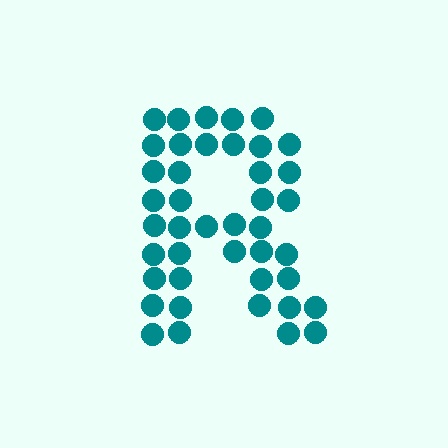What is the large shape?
The large shape is the letter R.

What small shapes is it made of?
It is made of small circles.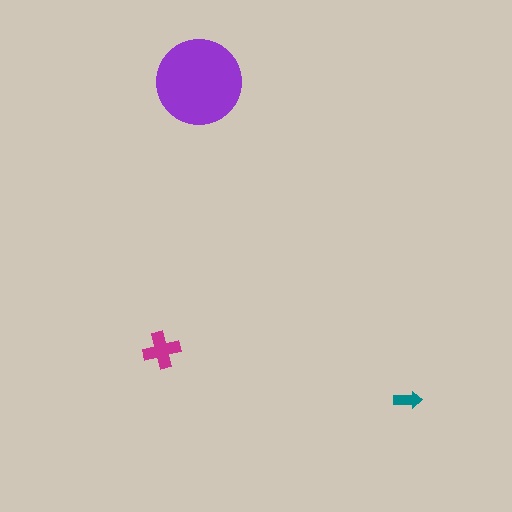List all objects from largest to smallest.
The purple circle, the magenta cross, the teal arrow.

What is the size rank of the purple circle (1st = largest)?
1st.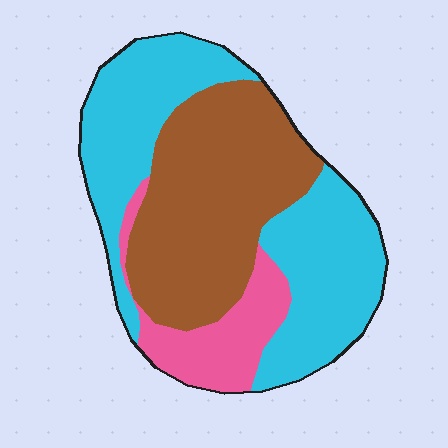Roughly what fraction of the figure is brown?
Brown covers about 40% of the figure.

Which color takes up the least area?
Pink, at roughly 15%.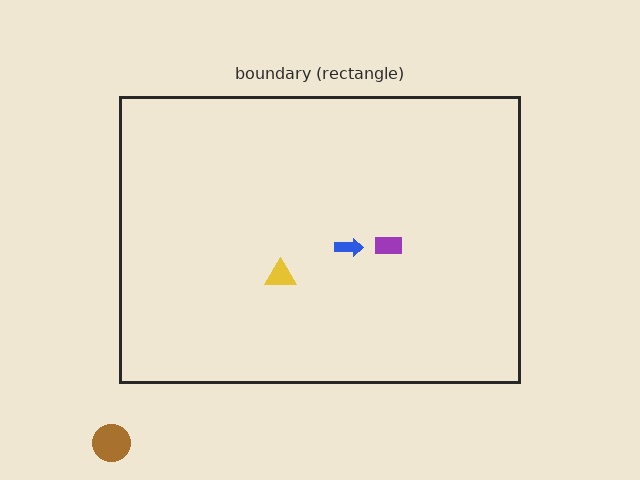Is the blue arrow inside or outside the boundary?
Inside.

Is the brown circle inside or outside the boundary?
Outside.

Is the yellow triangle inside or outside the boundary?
Inside.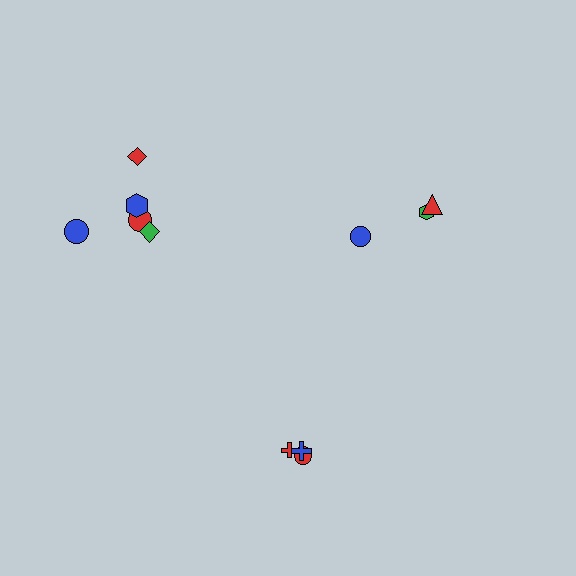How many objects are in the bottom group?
There are 3 objects.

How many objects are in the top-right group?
There are 3 objects.